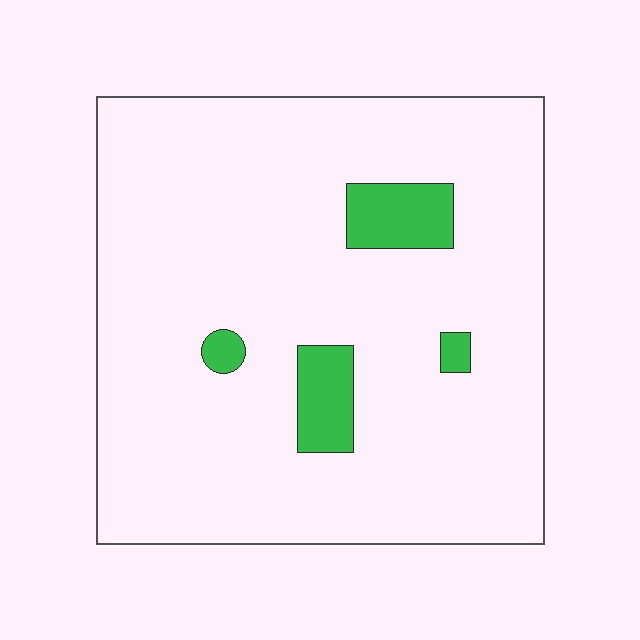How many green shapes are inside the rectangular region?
4.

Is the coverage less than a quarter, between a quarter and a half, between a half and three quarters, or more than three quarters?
Less than a quarter.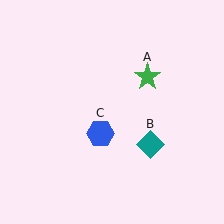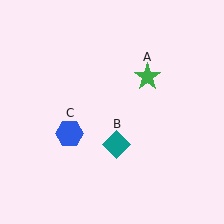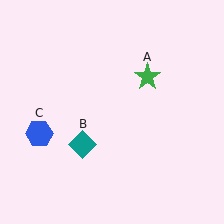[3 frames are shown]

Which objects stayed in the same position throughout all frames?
Green star (object A) remained stationary.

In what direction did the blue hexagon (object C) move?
The blue hexagon (object C) moved left.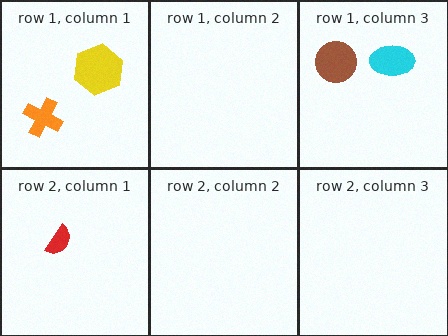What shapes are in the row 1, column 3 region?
The cyan ellipse, the brown circle.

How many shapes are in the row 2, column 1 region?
1.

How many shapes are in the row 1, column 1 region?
2.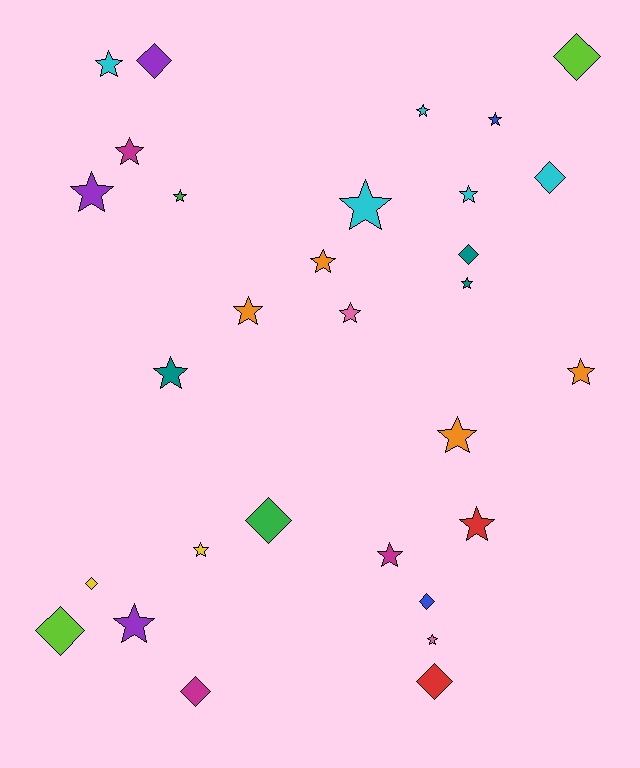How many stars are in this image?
There are 20 stars.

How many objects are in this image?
There are 30 objects.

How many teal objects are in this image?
There are 3 teal objects.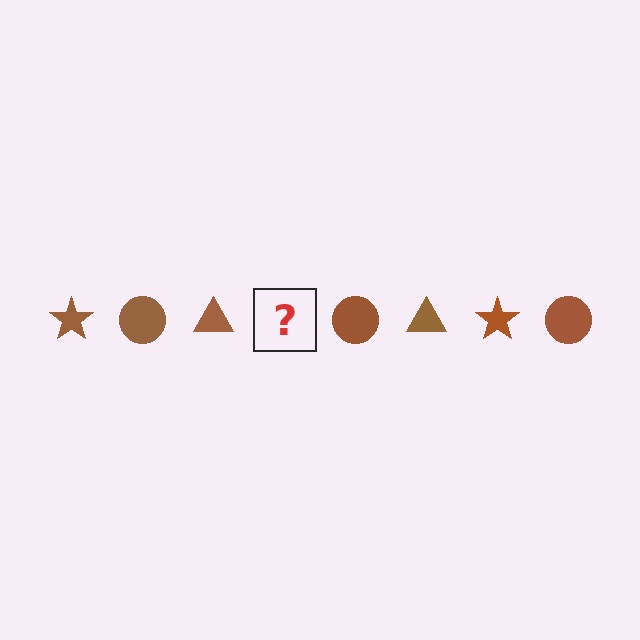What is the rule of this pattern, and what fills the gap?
The rule is that the pattern cycles through star, circle, triangle shapes in brown. The gap should be filled with a brown star.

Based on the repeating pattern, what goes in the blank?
The blank should be a brown star.